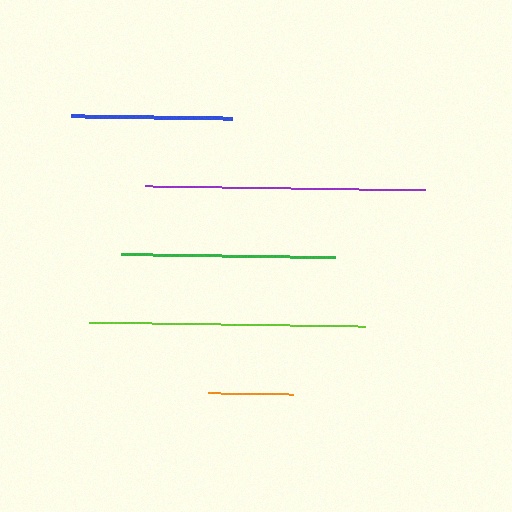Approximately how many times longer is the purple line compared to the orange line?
The purple line is approximately 3.3 times the length of the orange line.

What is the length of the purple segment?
The purple segment is approximately 280 pixels long.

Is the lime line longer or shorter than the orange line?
The lime line is longer than the orange line.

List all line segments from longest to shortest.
From longest to shortest: purple, lime, green, blue, orange.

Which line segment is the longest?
The purple line is the longest at approximately 280 pixels.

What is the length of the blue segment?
The blue segment is approximately 161 pixels long.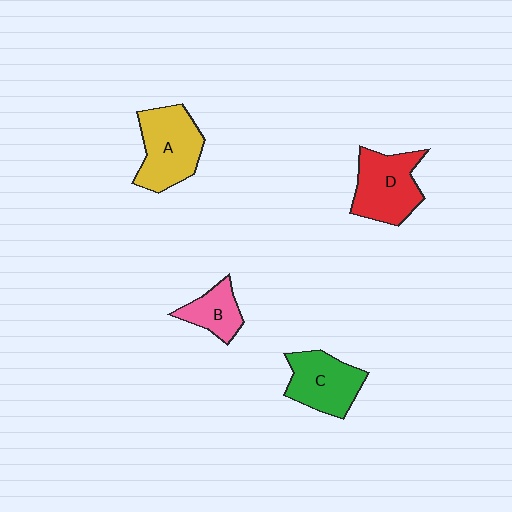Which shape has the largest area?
Shape A (yellow).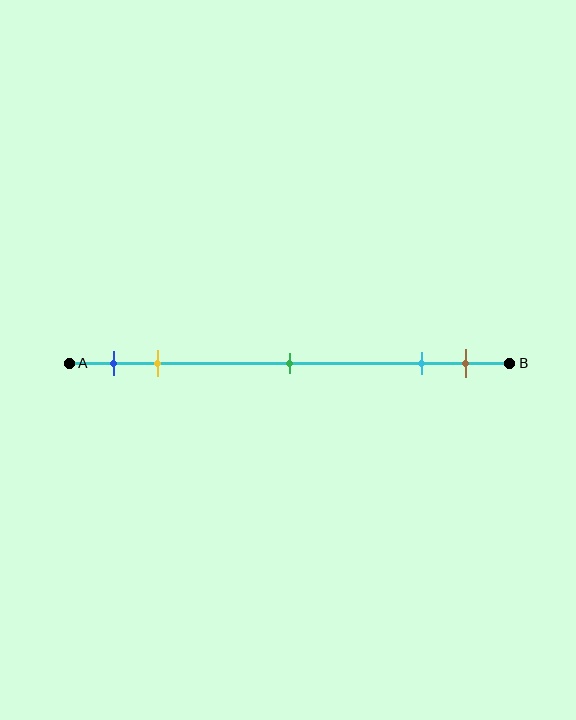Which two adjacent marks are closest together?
The cyan and brown marks are the closest adjacent pair.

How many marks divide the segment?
There are 5 marks dividing the segment.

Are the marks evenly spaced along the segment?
No, the marks are not evenly spaced.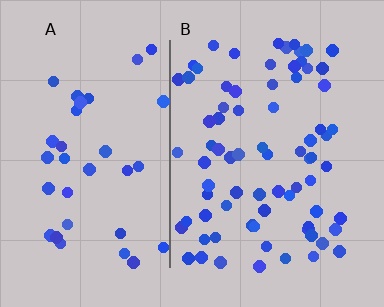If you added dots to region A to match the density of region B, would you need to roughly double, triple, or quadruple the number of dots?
Approximately double.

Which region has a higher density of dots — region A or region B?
B (the right).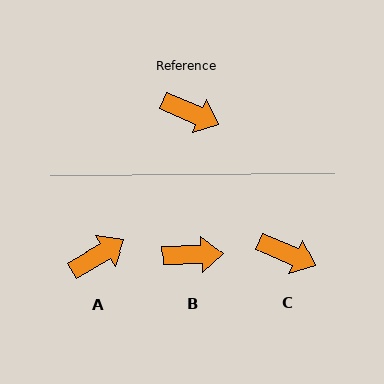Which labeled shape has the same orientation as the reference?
C.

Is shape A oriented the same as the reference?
No, it is off by about 54 degrees.